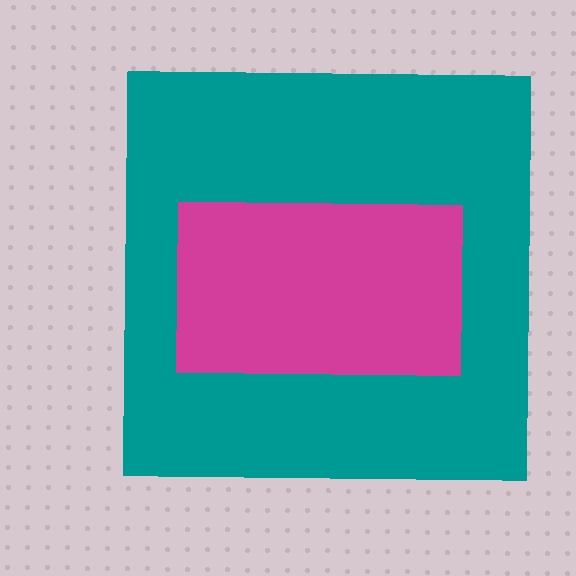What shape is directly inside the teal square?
The magenta rectangle.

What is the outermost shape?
The teal square.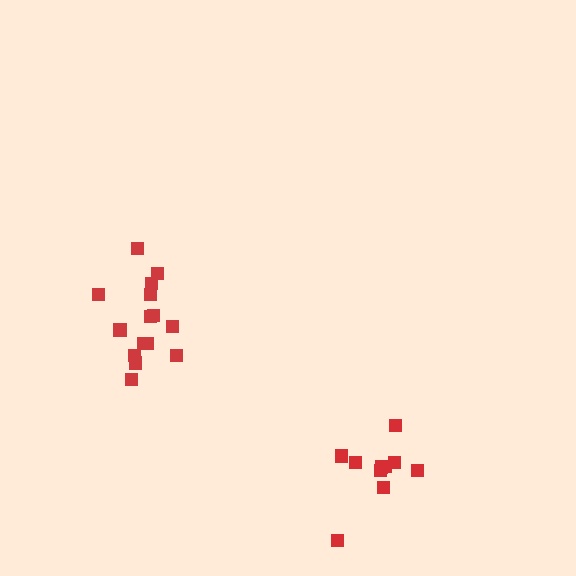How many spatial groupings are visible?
There are 2 spatial groupings.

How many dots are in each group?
Group 1: 10 dots, Group 2: 15 dots (25 total).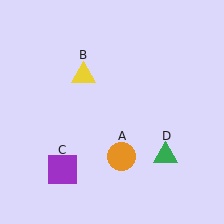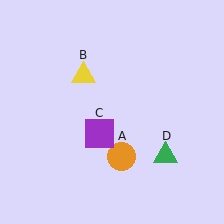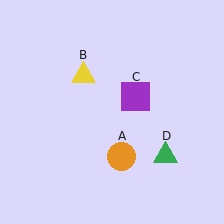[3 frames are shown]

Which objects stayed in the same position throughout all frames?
Orange circle (object A) and yellow triangle (object B) and green triangle (object D) remained stationary.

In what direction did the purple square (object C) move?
The purple square (object C) moved up and to the right.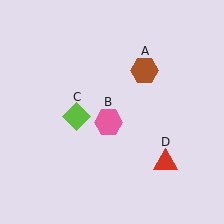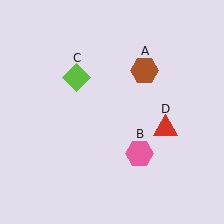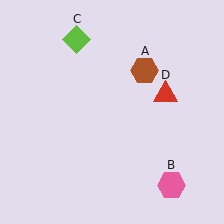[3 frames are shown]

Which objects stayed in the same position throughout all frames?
Brown hexagon (object A) remained stationary.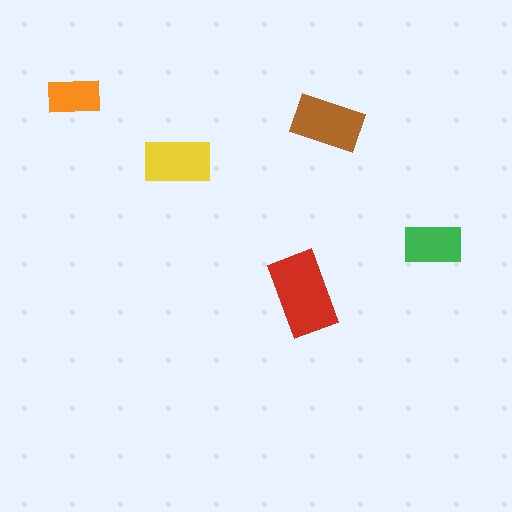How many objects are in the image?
There are 5 objects in the image.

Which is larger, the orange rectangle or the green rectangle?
The green one.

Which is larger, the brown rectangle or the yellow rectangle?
The brown one.